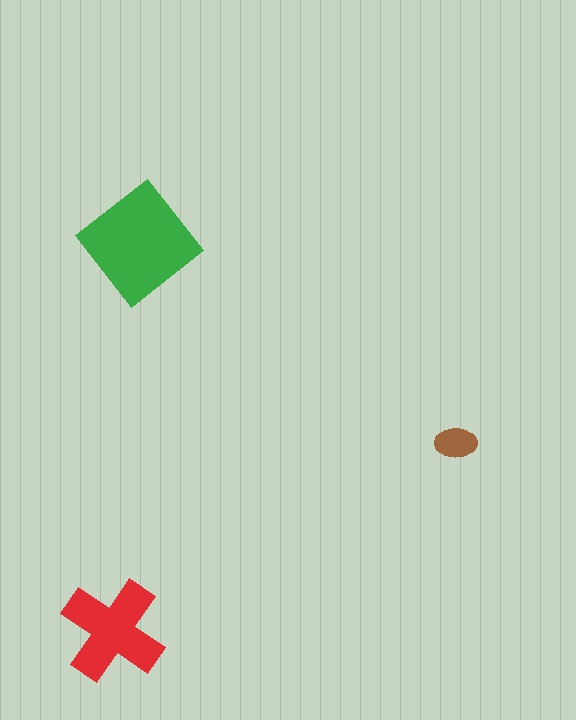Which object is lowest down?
The red cross is bottommost.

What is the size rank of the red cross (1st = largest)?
2nd.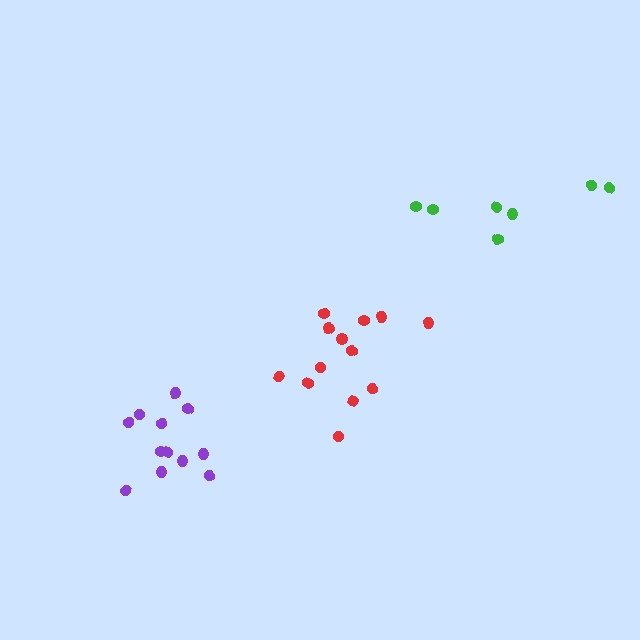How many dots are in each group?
Group 1: 12 dots, Group 2: 7 dots, Group 3: 13 dots (32 total).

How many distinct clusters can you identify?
There are 3 distinct clusters.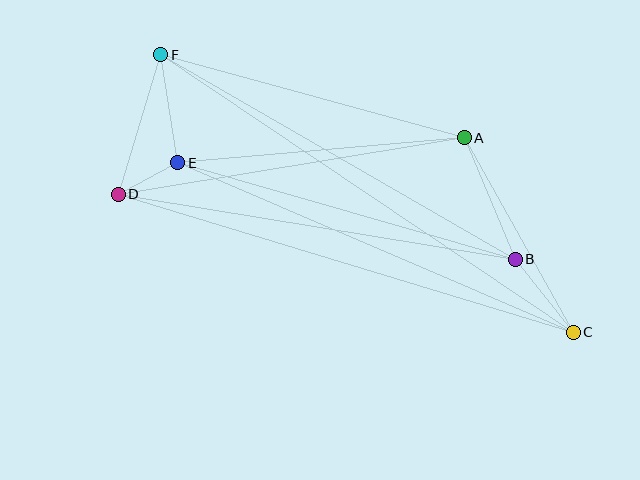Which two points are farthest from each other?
Points C and F are farthest from each other.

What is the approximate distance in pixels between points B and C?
The distance between B and C is approximately 94 pixels.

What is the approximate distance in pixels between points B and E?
The distance between B and E is approximately 351 pixels.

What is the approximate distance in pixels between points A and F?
The distance between A and F is approximately 315 pixels.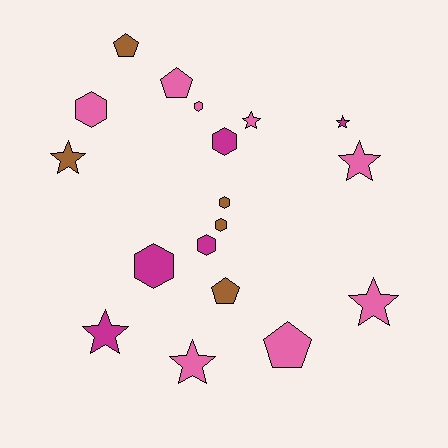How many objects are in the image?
There are 18 objects.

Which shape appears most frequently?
Star, with 7 objects.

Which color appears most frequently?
Pink, with 8 objects.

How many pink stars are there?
There are 4 pink stars.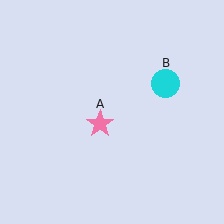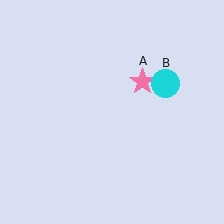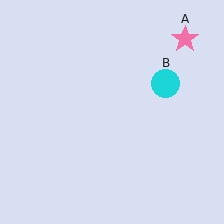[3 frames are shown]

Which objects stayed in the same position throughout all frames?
Cyan circle (object B) remained stationary.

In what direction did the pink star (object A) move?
The pink star (object A) moved up and to the right.